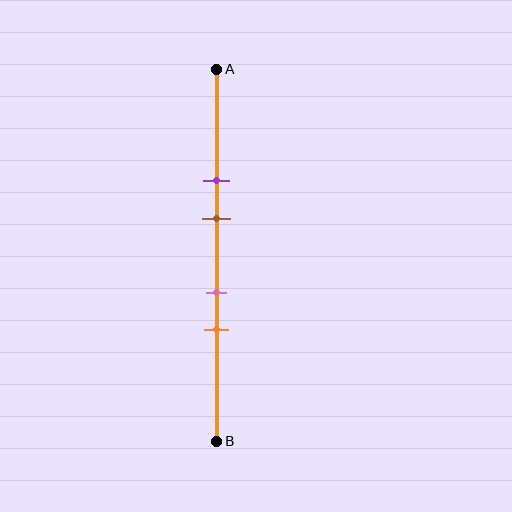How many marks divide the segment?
There are 4 marks dividing the segment.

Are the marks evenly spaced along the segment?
No, the marks are not evenly spaced.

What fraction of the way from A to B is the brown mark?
The brown mark is approximately 40% (0.4) of the way from A to B.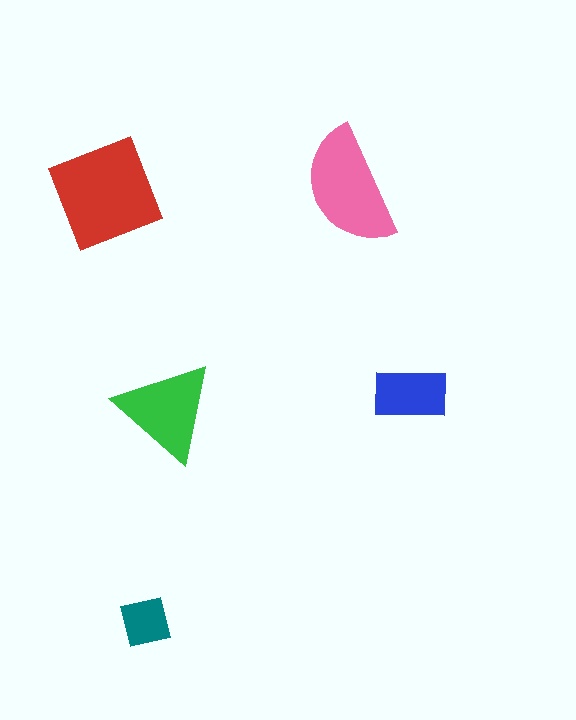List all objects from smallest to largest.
The teal square, the blue rectangle, the green triangle, the pink semicircle, the red square.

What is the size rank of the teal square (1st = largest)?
5th.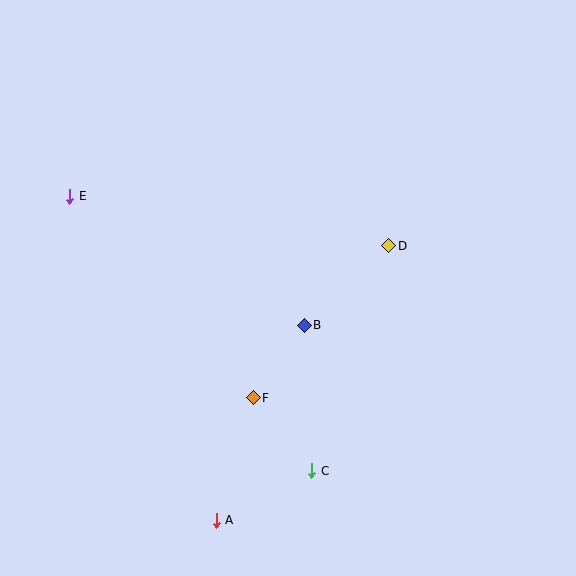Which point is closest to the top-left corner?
Point E is closest to the top-left corner.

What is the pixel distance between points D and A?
The distance between D and A is 324 pixels.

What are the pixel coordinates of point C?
Point C is at (312, 471).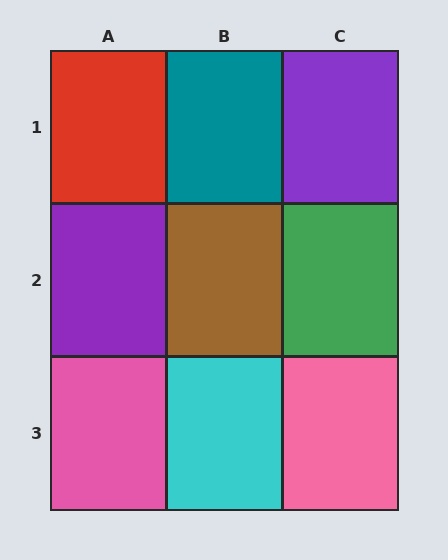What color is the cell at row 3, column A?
Pink.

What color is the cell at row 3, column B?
Cyan.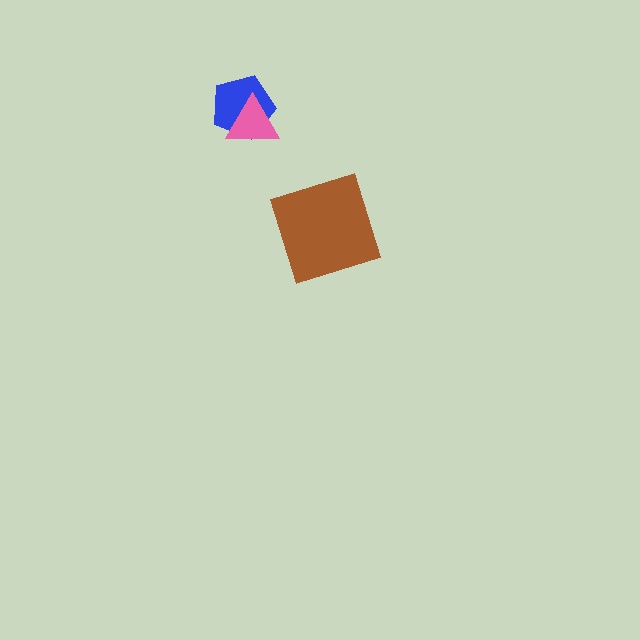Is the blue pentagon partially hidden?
Yes, it is partially covered by another shape.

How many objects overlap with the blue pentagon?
1 object overlaps with the blue pentagon.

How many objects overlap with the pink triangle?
1 object overlaps with the pink triangle.